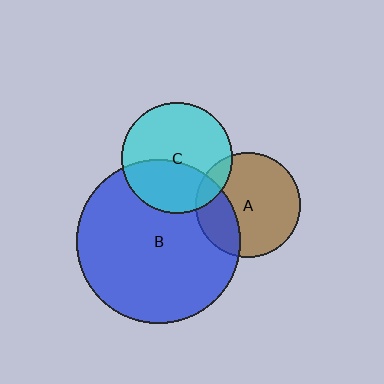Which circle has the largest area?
Circle B (blue).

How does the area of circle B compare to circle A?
Approximately 2.4 times.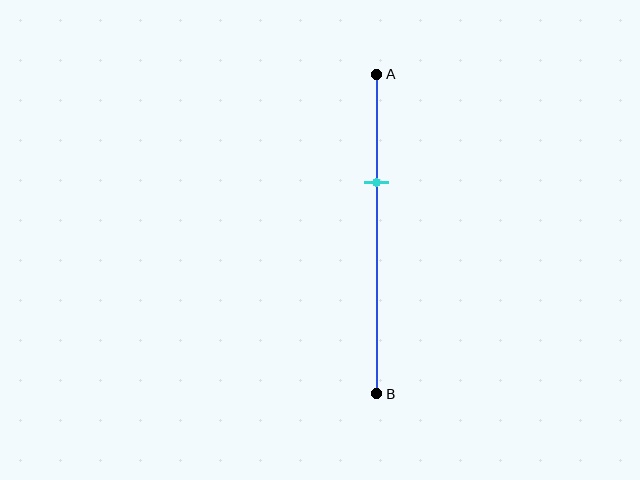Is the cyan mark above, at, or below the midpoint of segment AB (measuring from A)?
The cyan mark is above the midpoint of segment AB.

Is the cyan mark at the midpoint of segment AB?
No, the mark is at about 35% from A, not at the 50% midpoint.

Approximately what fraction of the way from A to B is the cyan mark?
The cyan mark is approximately 35% of the way from A to B.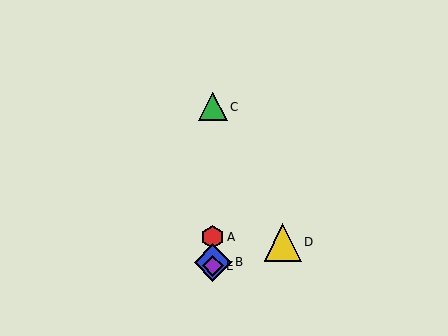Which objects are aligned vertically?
Objects A, B, C, E are aligned vertically.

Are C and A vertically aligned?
Yes, both are at x≈213.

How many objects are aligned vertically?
4 objects (A, B, C, E) are aligned vertically.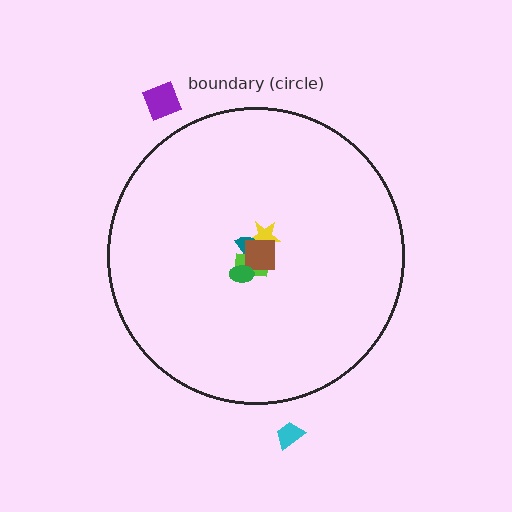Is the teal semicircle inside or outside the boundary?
Inside.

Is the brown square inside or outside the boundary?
Inside.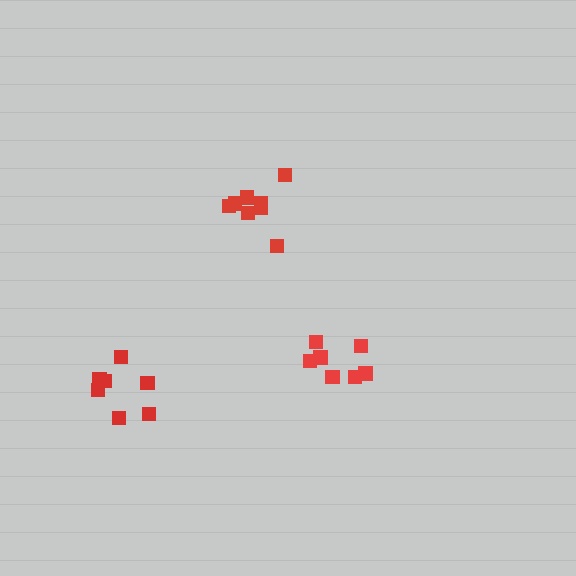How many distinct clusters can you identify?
There are 3 distinct clusters.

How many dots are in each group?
Group 1: 8 dots, Group 2: 7 dots, Group 3: 7 dots (22 total).